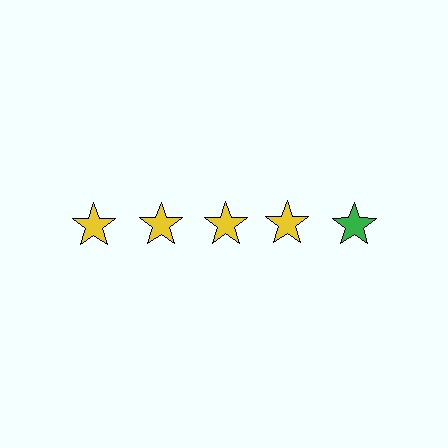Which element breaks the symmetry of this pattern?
The green star in the top row, rightmost column breaks the symmetry. All other shapes are yellow stars.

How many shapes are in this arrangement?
There are 5 shapes arranged in a grid pattern.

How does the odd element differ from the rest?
It has a different color: green instead of yellow.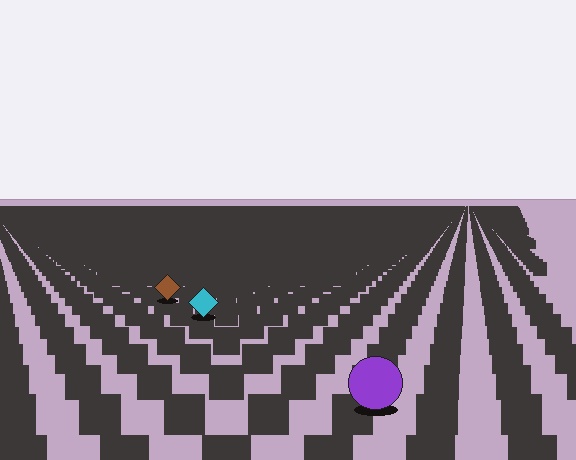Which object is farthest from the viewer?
The brown diamond is farthest from the viewer. It appears smaller and the ground texture around it is denser.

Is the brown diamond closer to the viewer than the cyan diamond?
No. The cyan diamond is closer — you can tell from the texture gradient: the ground texture is coarser near it.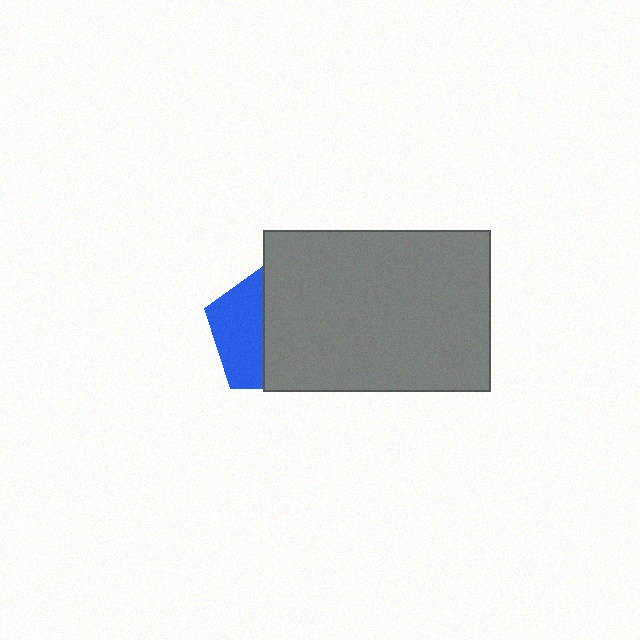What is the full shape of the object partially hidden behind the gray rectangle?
The partially hidden object is a blue pentagon.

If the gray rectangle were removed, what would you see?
You would see the complete blue pentagon.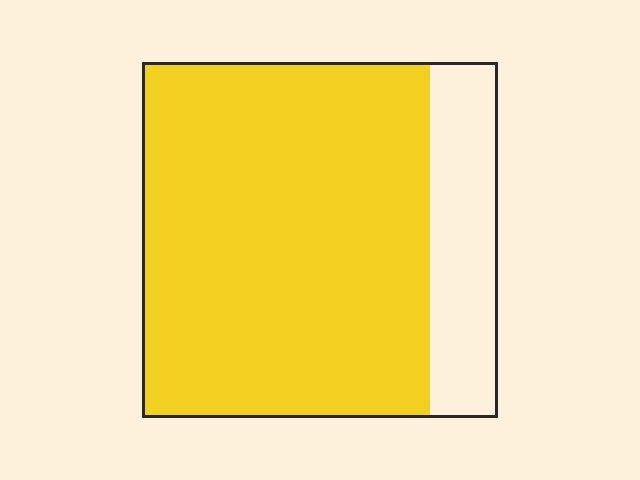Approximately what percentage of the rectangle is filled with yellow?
Approximately 80%.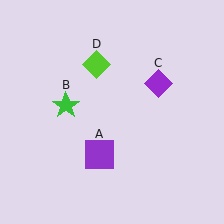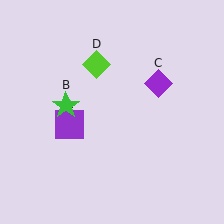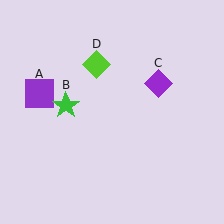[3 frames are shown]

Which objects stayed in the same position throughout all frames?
Green star (object B) and purple diamond (object C) and lime diamond (object D) remained stationary.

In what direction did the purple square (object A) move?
The purple square (object A) moved up and to the left.